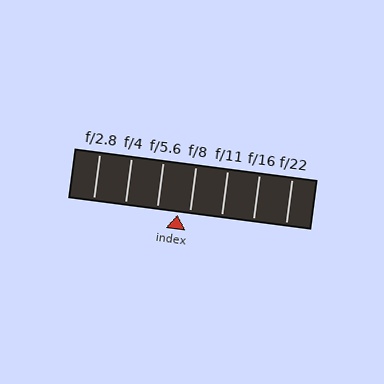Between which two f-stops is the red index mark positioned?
The index mark is between f/5.6 and f/8.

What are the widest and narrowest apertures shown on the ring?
The widest aperture shown is f/2.8 and the narrowest is f/22.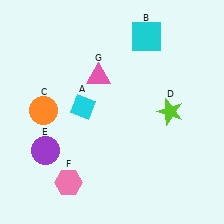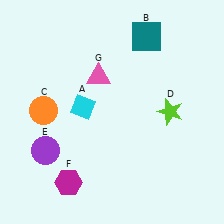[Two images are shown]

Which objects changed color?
B changed from cyan to teal. F changed from pink to magenta.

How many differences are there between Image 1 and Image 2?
There are 2 differences between the two images.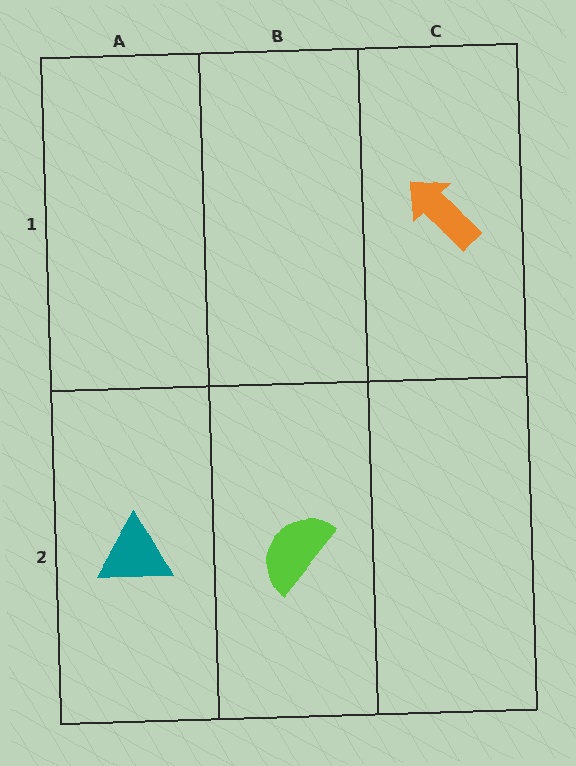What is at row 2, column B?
A lime semicircle.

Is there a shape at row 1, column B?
No, that cell is empty.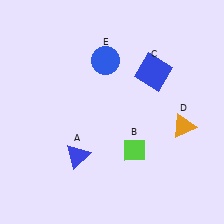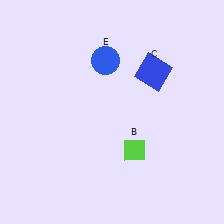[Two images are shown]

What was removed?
The orange triangle (D), the blue triangle (A) were removed in Image 2.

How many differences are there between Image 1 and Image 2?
There are 2 differences between the two images.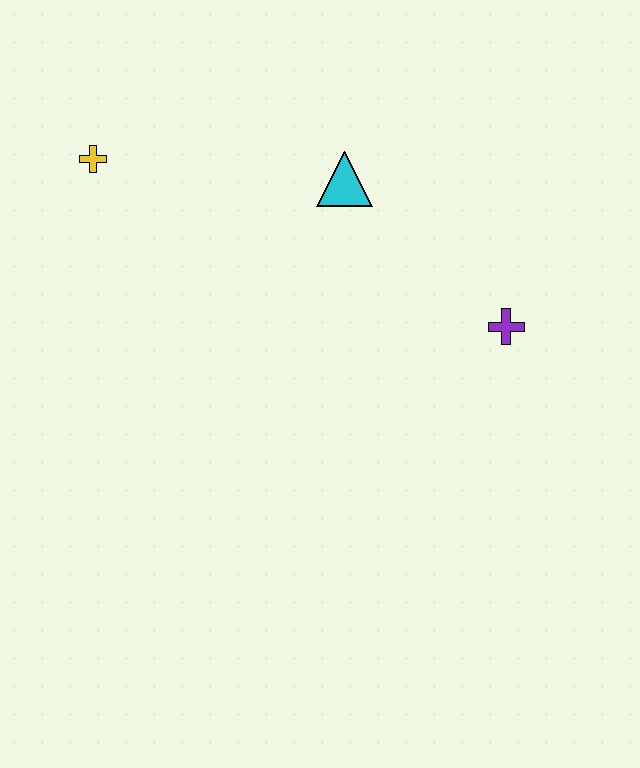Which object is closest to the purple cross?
The cyan triangle is closest to the purple cross.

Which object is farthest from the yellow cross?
The purple cross is farthest from the yellow cross.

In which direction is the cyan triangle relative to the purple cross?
The cyan triangle is to the left of the purple cross.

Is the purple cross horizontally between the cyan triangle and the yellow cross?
No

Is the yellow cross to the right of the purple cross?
No